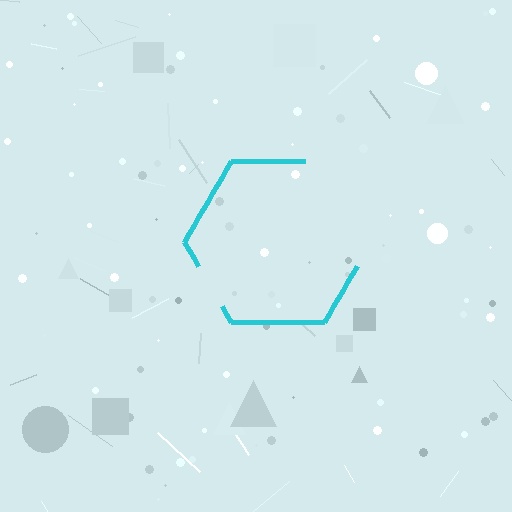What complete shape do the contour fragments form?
The contour fragments form a hexagon.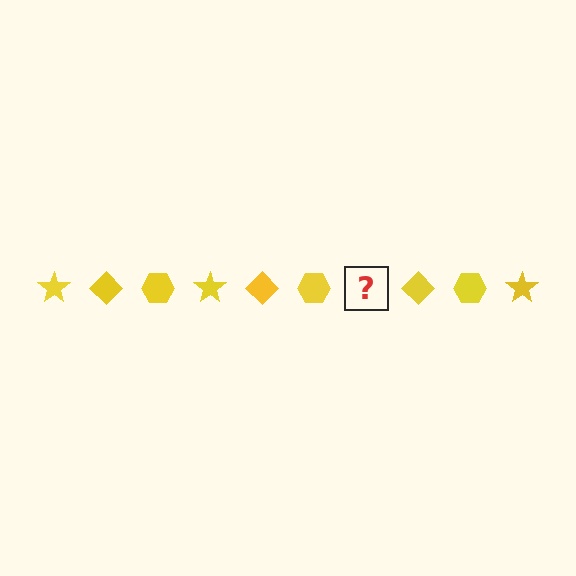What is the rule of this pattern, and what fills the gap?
The rule is that the pattern cycles through star, diamond, hexagon shapes in yellow. The gap should be filled with a yellow star.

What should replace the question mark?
The question mark should be replaced with a yellow star.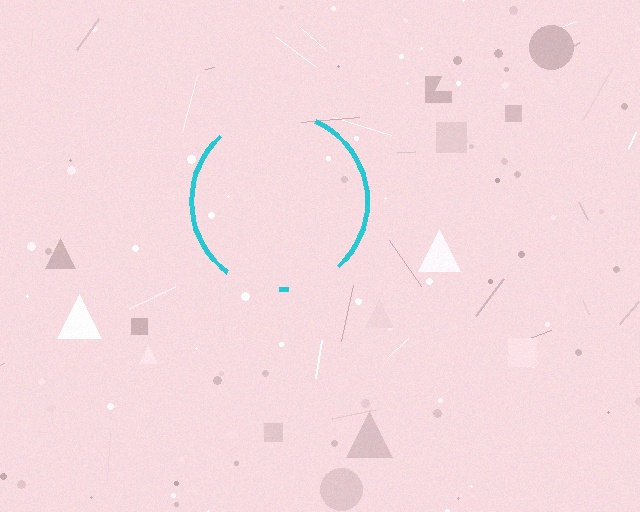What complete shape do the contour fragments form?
The contour fragments form a circle.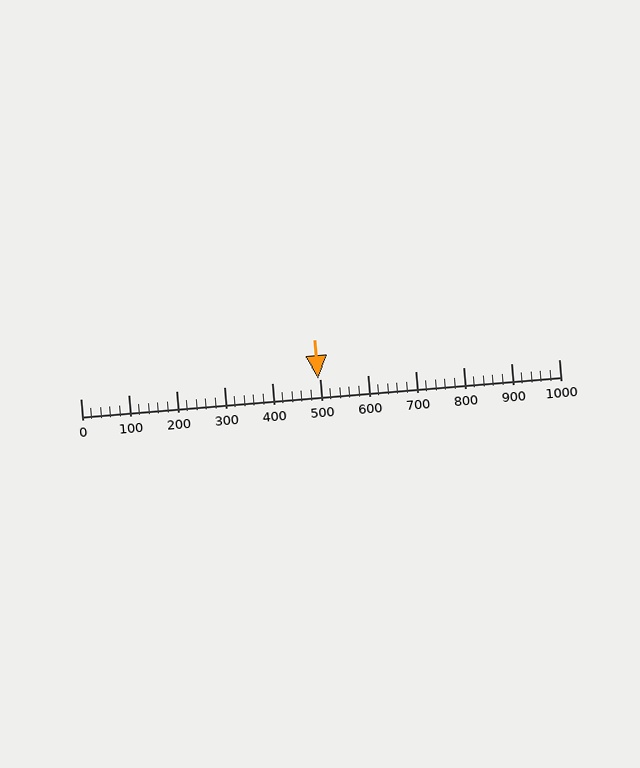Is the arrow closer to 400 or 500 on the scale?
The arrow is closer to 500.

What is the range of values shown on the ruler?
The ruler shows values from 0 to 1000.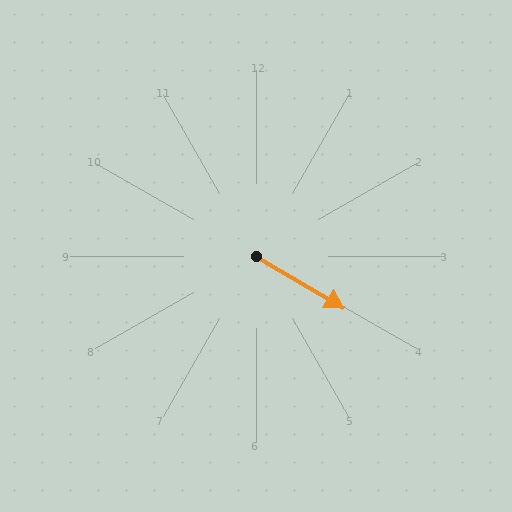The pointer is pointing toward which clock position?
Roughly 4 o'clock.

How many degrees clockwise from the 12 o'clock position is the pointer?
Approximately 121 degrees.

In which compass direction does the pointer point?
Southeast.